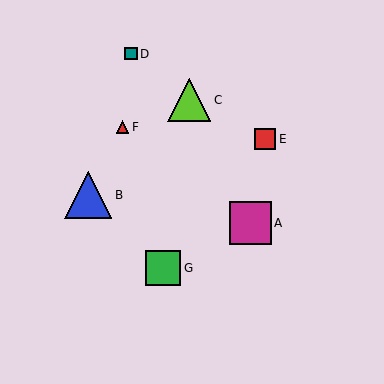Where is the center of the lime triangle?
The center of the lime triangle is at (189, 100).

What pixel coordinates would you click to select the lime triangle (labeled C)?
Click at (189, 100) to select the lime triangle C.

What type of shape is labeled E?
Shape E is a red square.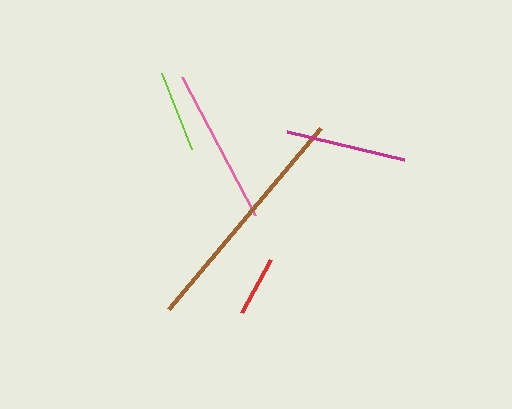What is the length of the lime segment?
The lime segment is approximately 82 pixels long.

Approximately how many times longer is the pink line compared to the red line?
The pink line is approximately 2.6 times the length of the red line.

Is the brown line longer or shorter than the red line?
The brown line is longer than the red line.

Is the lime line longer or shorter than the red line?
The lime line is longer than the red line.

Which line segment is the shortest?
The red line is the shortest at approximately 61 pixels.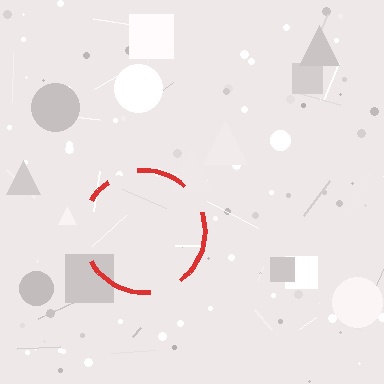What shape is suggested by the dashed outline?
The dashed outline suggests a circle.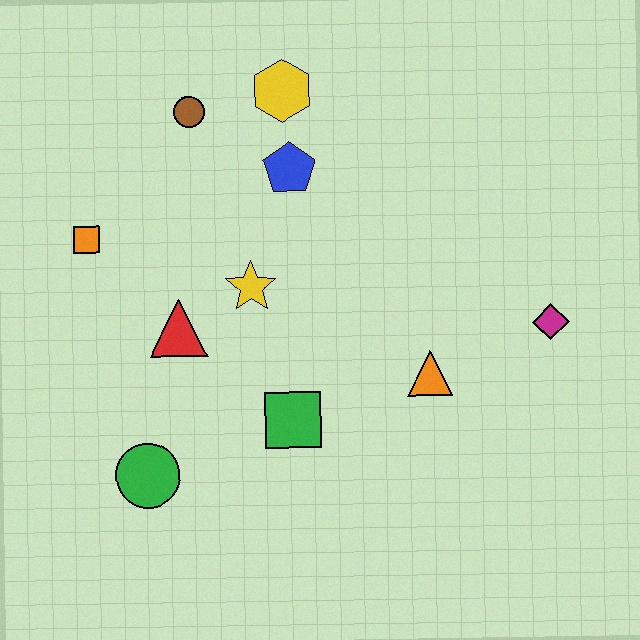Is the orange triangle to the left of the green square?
No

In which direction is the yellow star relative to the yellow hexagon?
The yellow star is below the yellow hexagon.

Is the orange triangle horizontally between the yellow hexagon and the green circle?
No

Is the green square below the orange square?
Yes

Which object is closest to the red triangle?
The yellow star is closest to the red triangle.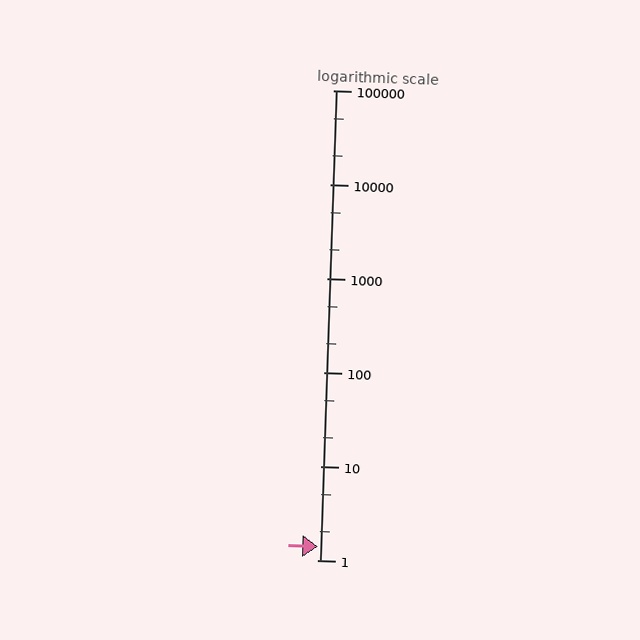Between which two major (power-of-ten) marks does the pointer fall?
The pointer is between 1 and 10.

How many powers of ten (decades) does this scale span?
The scale spans 5 decades, from 1 to 100000.